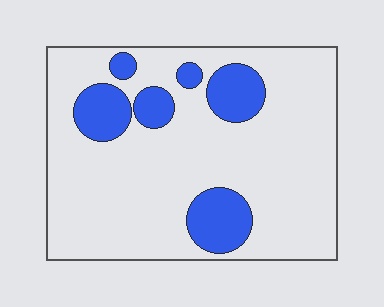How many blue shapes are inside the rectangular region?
6.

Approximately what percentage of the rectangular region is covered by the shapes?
Approximately 20%.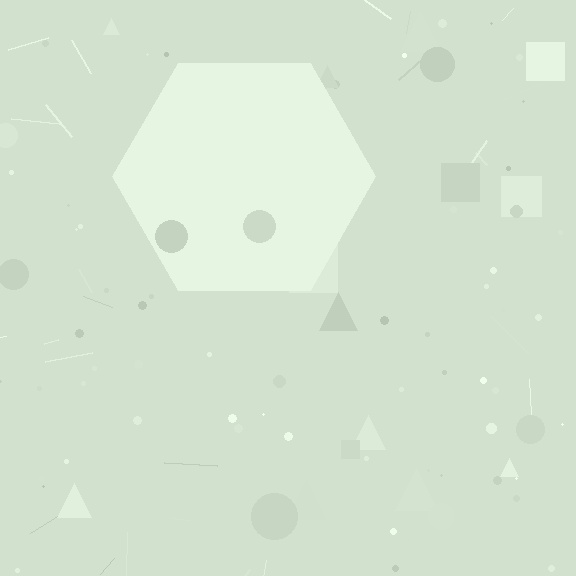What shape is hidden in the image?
A hexagon is hidden in the image.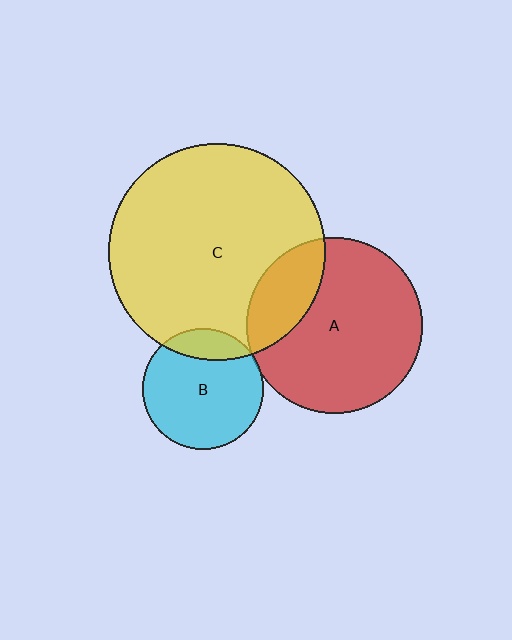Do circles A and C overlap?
Yes.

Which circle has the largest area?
Circle C (yellow).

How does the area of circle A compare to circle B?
Approximately 2.1 times.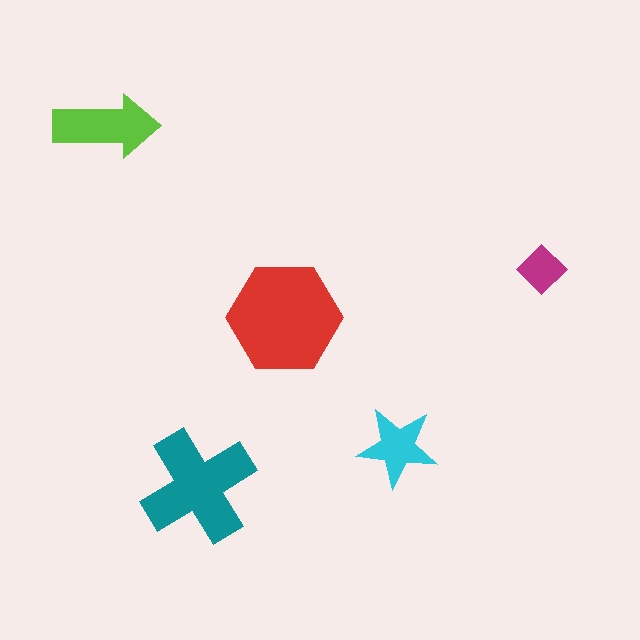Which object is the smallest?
The magenta diamond.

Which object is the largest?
The red hexagon.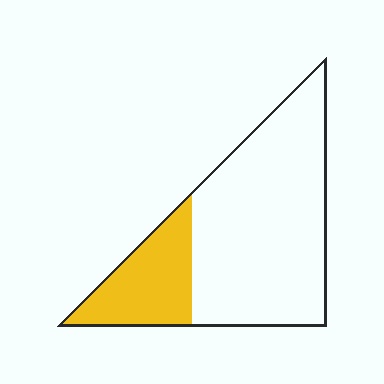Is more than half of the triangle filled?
No.